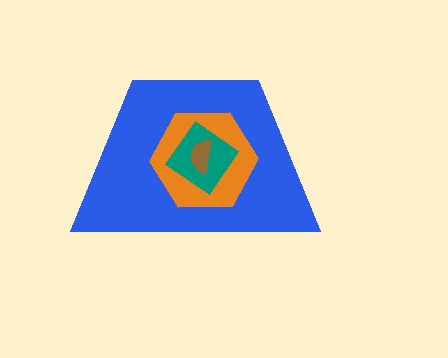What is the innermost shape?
The brown semicircle.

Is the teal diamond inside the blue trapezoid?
Yes.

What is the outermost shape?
The blue trapezoid.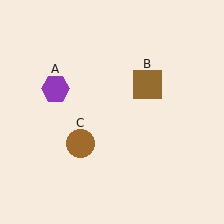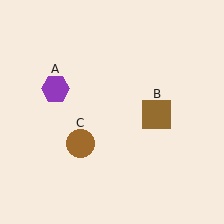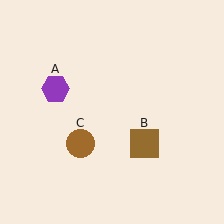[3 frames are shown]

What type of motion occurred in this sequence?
The brown square (object B) rotated clockwise around the center of the scene.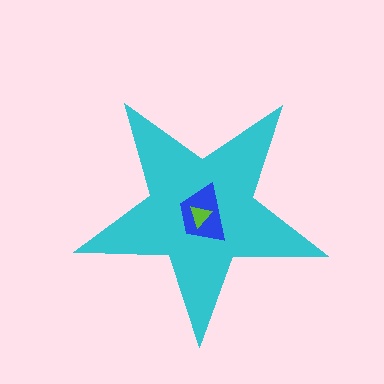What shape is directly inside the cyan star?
The blue trapezoid.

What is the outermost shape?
The cyan star.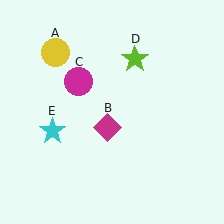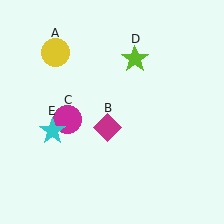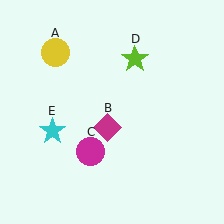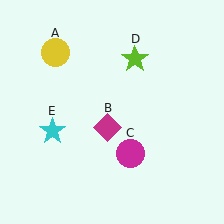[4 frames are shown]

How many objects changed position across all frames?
1 object changed position: magenta circle (object C).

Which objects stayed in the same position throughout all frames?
Yellow circle (object A) and magenta diamond (object B) and lime star (object D) and cyan star (object E) remained stationary.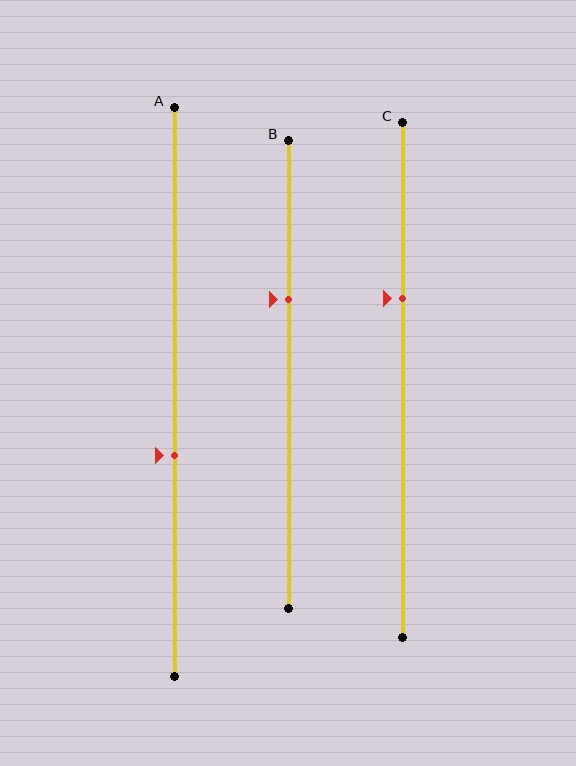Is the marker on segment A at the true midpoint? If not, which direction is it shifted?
No, the marker on segment A is shifted downward by about 11% of the segment length.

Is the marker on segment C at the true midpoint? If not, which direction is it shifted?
No, the marker on segment C is shifted upward by about 16% of the segment length.